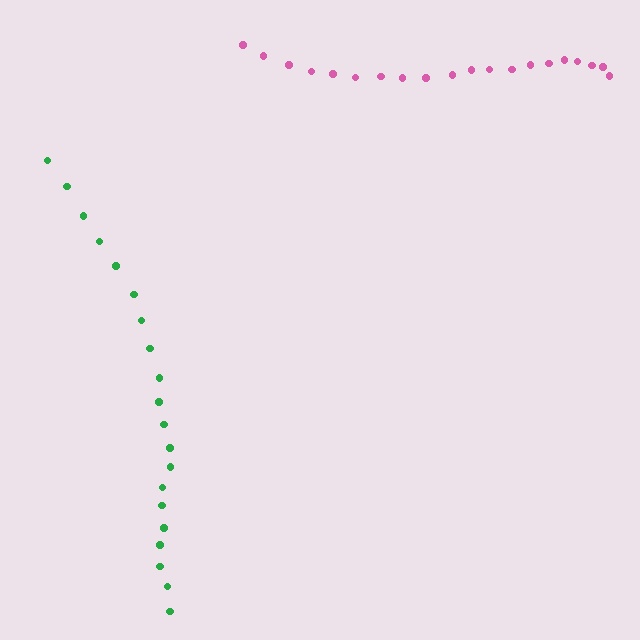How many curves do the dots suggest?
There are 2 distinct paths.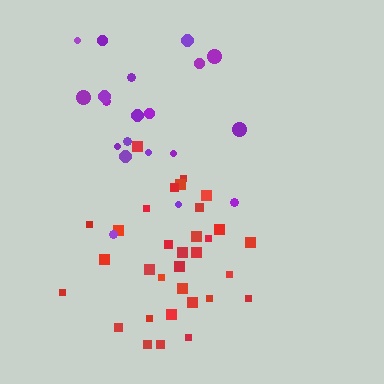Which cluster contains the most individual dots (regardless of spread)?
Red (32).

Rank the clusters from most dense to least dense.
red, purple.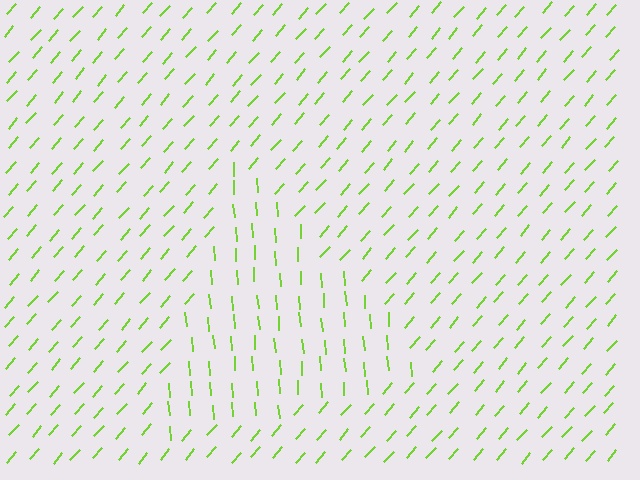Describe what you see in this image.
The image is filled with small lime line segments. A triangle region in the image has lines oriented differently from the surrounding lines, creating a visible texture boundary.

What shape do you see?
I see a triangle.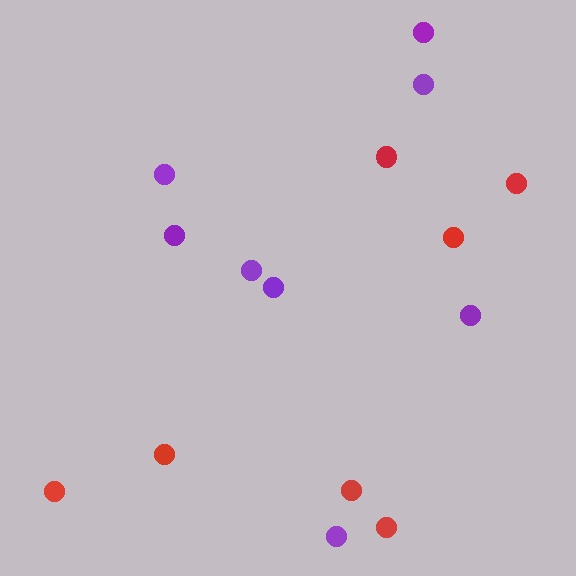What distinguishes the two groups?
There are 2 groups: one group of red circles (7) and one group of purple circles (8).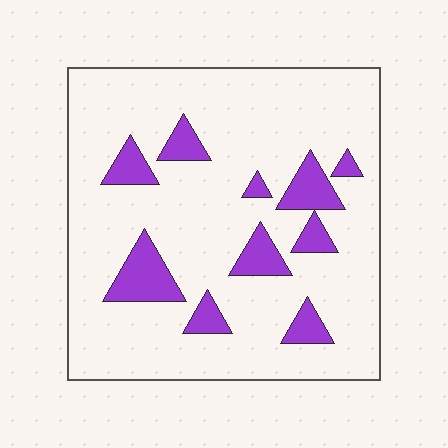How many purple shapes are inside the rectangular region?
10.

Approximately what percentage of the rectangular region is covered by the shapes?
Approximately 15%.